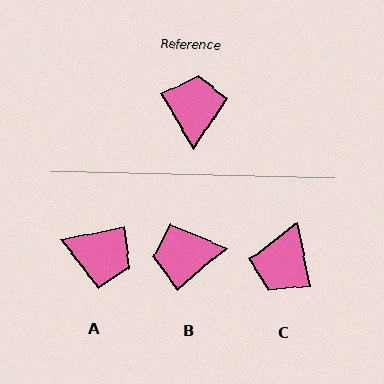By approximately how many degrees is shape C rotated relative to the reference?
Approximately 161 degrees counter-clockwise.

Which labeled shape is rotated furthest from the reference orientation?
C, about 161 degrees away.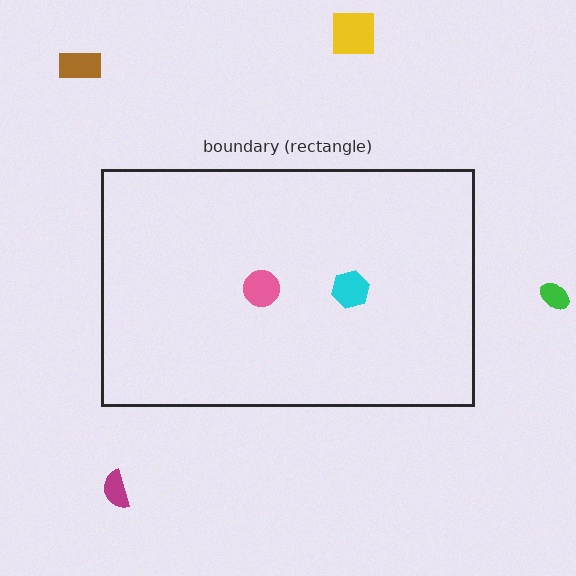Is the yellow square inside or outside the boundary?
Outside.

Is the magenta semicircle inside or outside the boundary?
Outside.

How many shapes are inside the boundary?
2 inside, 4 outside.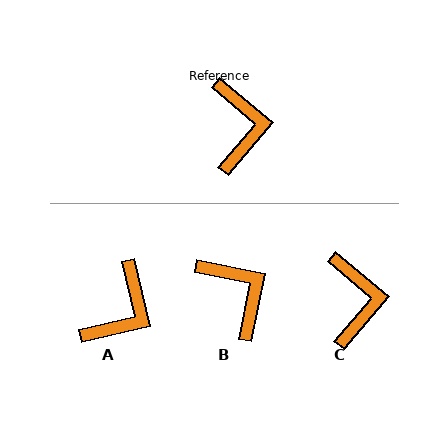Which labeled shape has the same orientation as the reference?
C.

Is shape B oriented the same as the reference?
No, it is off by about 29 degrees.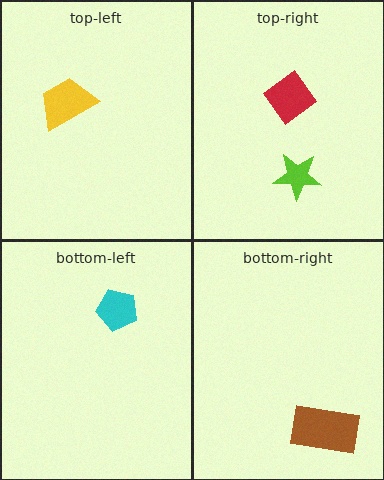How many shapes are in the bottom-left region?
1.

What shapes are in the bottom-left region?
The cyan pentagon.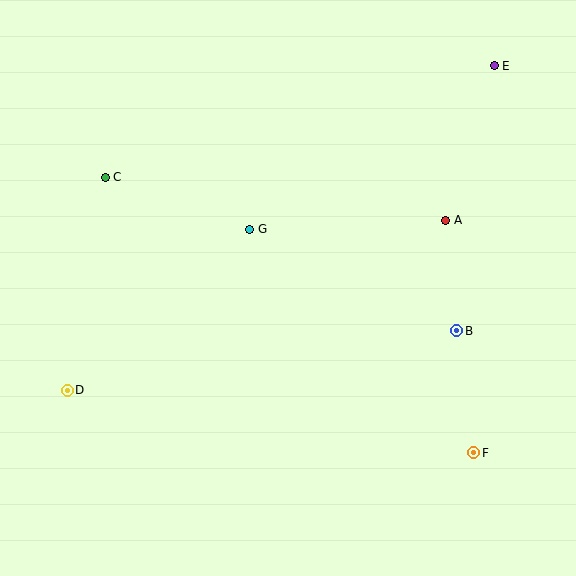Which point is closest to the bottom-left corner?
Point D is closest to the bottom-left corner.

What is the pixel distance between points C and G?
The distance between C and G is 153 pixels.